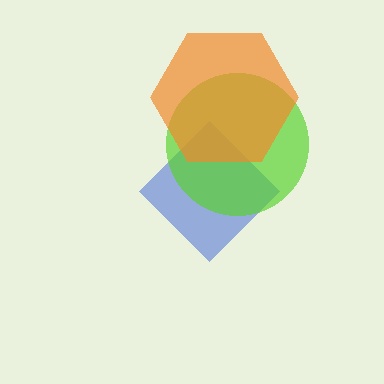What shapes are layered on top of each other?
The layered shapes are: a blue diamond, a lime circle, an orange hexagon.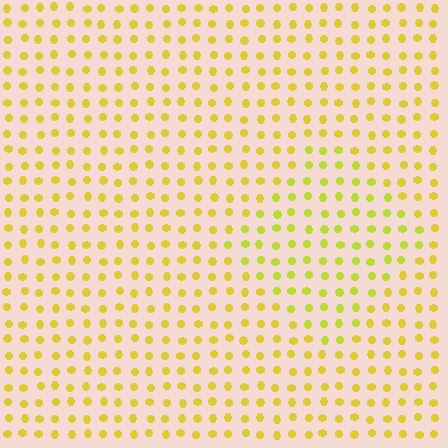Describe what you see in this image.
The image is filled with small yellow elements in a uniform arrangement. A diamond-shaped region is visible where the elements are tinted to a slightly different hue, forming a subtle color boundary.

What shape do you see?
I see a diamond.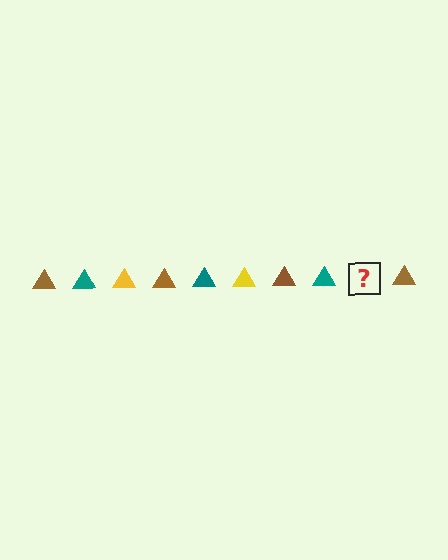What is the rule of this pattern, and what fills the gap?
The rule is that the pattern cycles through brown, teal, yellow triangles. The gap should be filled with a yellow triangle.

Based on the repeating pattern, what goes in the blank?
The blank should be a yellow triangle.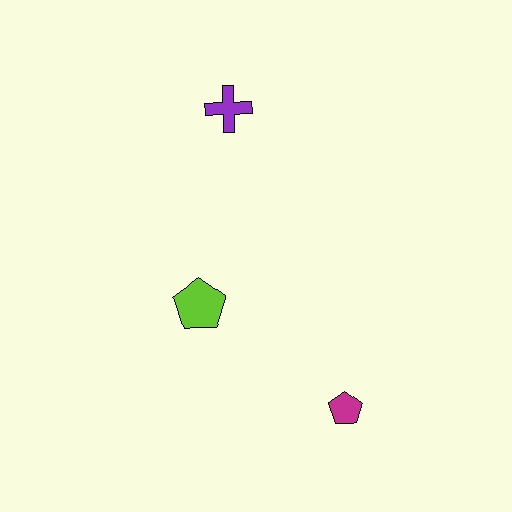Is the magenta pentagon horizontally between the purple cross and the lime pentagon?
No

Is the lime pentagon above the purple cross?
No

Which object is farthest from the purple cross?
The magenta pentagon is farthest from the purple cross.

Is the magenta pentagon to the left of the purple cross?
No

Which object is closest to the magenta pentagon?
The lime pentagon is closest to the magenta pentagon.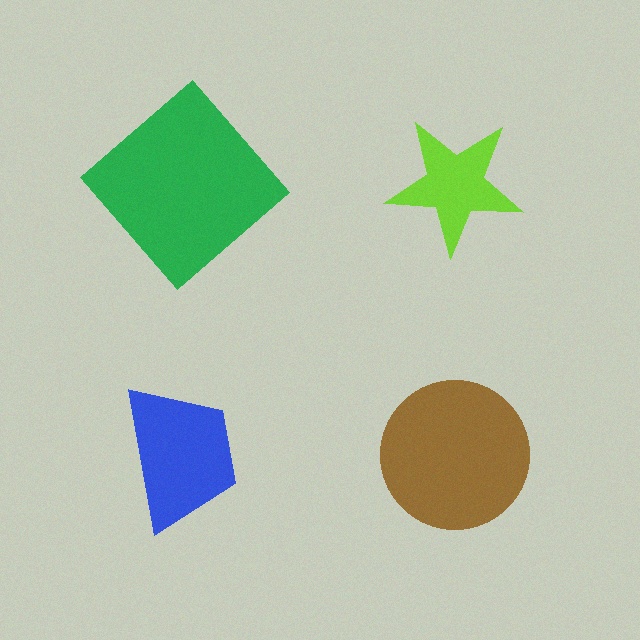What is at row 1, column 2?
A lime star.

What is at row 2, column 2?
A brown circle.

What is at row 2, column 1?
A blue trapezoid.